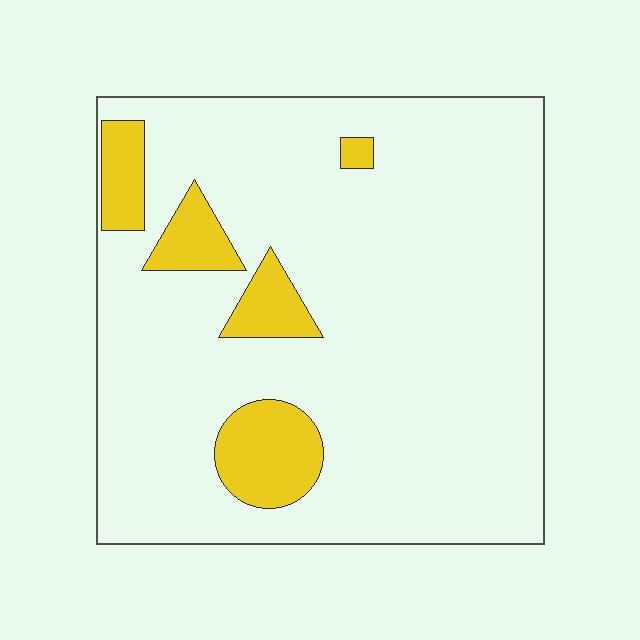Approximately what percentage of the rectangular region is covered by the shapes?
Approximately 15%.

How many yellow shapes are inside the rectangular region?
5.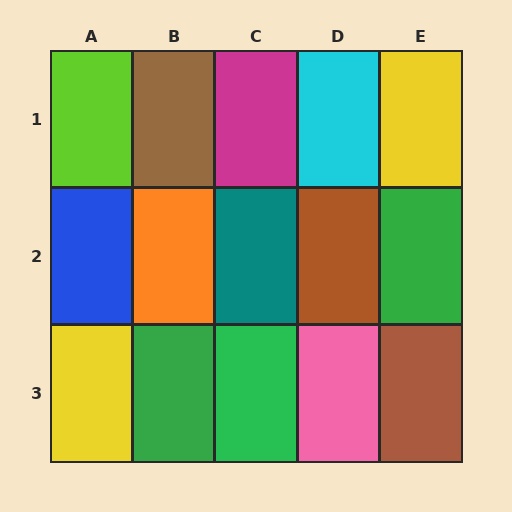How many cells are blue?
1 cell is blue.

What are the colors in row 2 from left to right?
Blue, orange, teal, brown, green.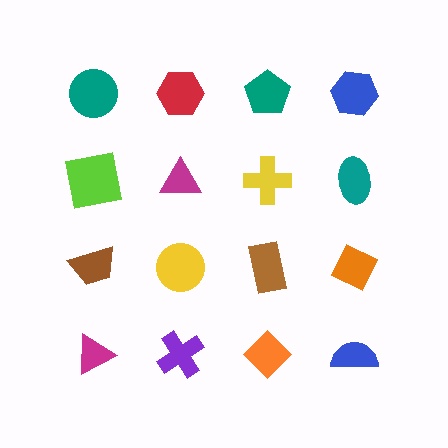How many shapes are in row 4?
4 shapes.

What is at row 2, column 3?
A yellow cross.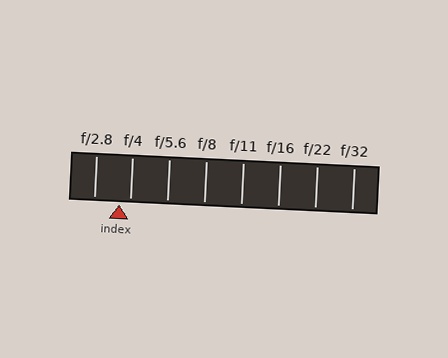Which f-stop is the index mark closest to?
The index mark is closest to f/4.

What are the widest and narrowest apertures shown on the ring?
The widest aperture shown is f/2.8 and the narrowest is f/32.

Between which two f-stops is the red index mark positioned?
The index mark is between f/2.8 and f/4.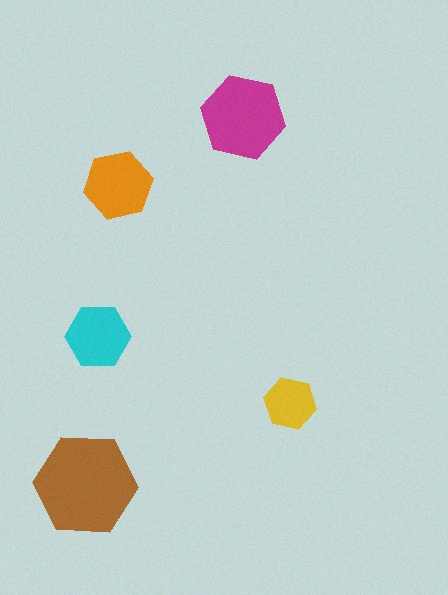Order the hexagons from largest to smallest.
the brown one, the magenta one, the orange one, the cyan one, the yellow one.